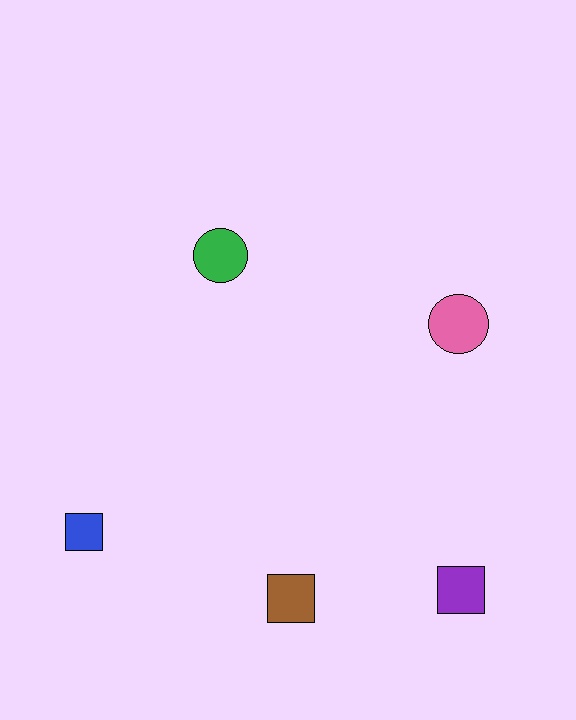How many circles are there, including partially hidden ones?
There are 2 circles.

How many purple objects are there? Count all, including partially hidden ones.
There is 1 purple object.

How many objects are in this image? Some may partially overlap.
There are 5 objects.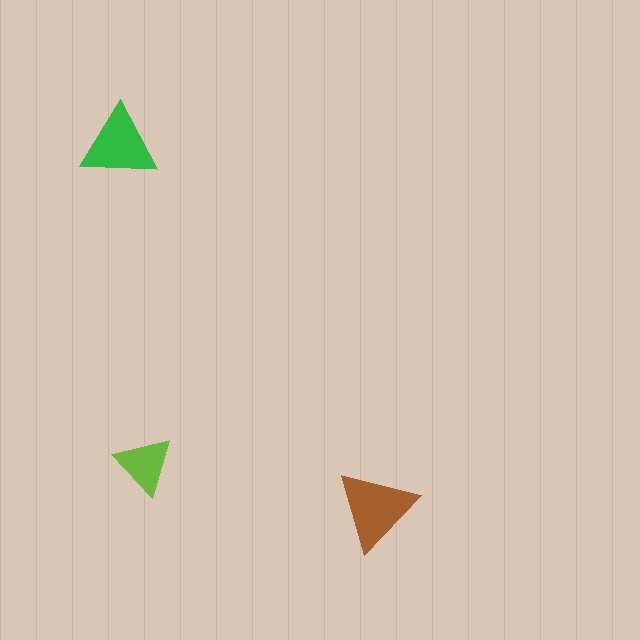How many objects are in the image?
There are 3 objects in the image.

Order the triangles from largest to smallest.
the brown one, the green one, the lime one.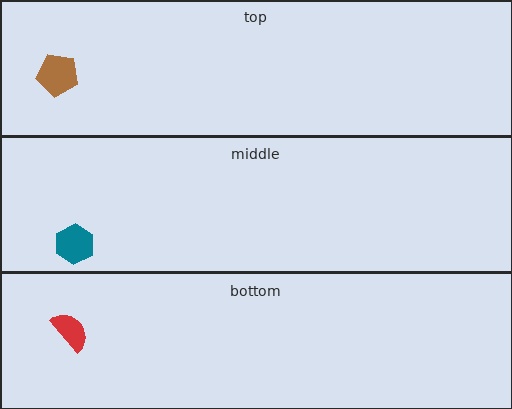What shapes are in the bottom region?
The red semicircle.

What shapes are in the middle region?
The teal hexagon.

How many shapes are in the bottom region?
1.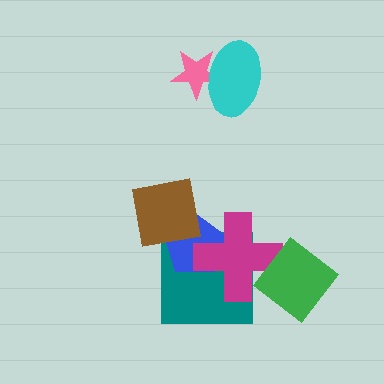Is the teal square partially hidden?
Yes, it is partially covered by another shape.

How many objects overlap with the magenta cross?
3 objects overlap with the magenta cross.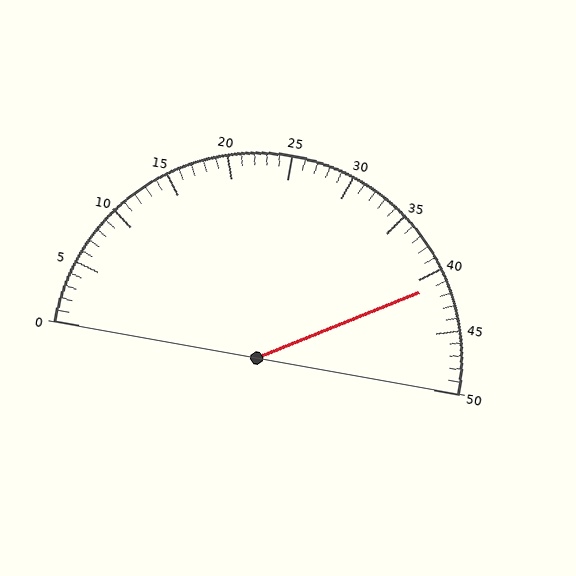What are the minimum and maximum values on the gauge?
The gauge ranges from 0 to 50.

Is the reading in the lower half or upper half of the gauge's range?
The reading is in the upper half of the range (0 to 50).